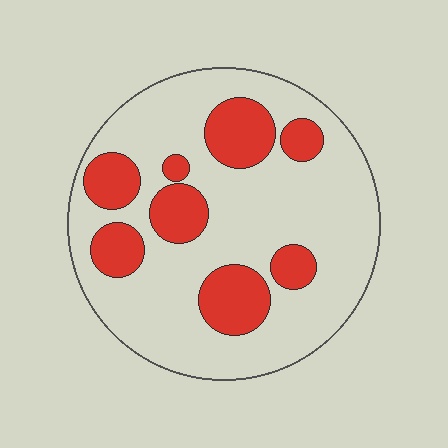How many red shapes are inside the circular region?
8.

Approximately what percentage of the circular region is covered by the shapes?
Approximately 25%.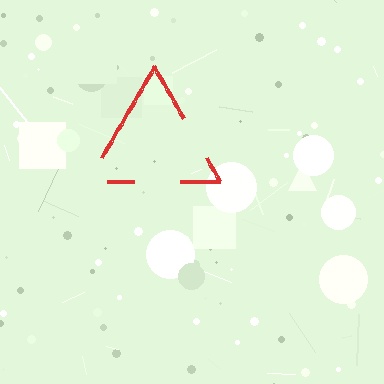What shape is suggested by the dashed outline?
The dashed outline suggests a triangle.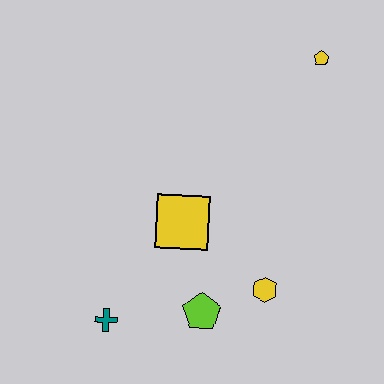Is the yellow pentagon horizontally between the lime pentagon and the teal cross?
No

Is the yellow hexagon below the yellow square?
Yes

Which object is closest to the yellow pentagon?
The yellow square is closest to the yellow pentagon.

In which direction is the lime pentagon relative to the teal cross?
The lime pentagon is to the right of the teal cross.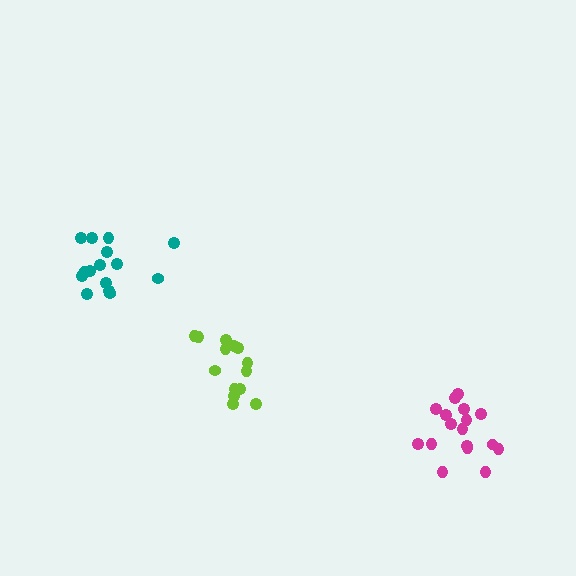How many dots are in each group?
Group 1: 14 dots, Group 2: 17 dots, Group 3: 15 dots (46 total).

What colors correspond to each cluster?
The clusters are colored: lime, magenta, teal.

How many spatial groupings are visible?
There are 3 spatial groupings.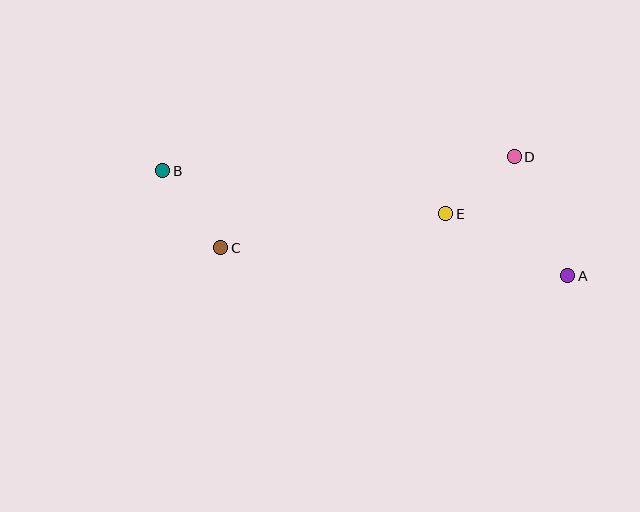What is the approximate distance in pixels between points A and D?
The distance between A and D is approximately 130 pixels.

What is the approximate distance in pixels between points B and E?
The distance between B and E is approximately 286 pixels.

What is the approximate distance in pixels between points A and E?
The distance between A and E is approximately 137 pixels.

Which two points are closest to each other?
Points D and E are closest to each other.